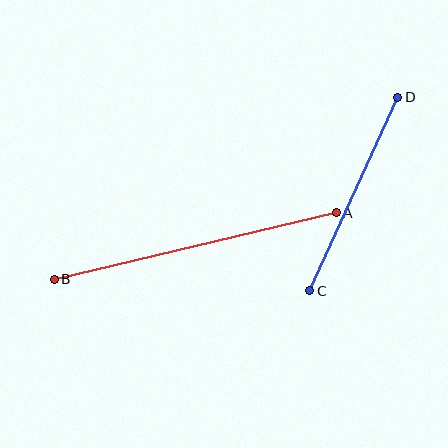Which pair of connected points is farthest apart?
Points A and B are farthest apart.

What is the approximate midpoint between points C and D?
The midpoint is at approximately (354, 194) pixels.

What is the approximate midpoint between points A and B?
The midpoint is at approximately (195, 246) pixels.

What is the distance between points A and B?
The distance is approximately 290 pixels.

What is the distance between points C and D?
The distance is approximately 212 pixels.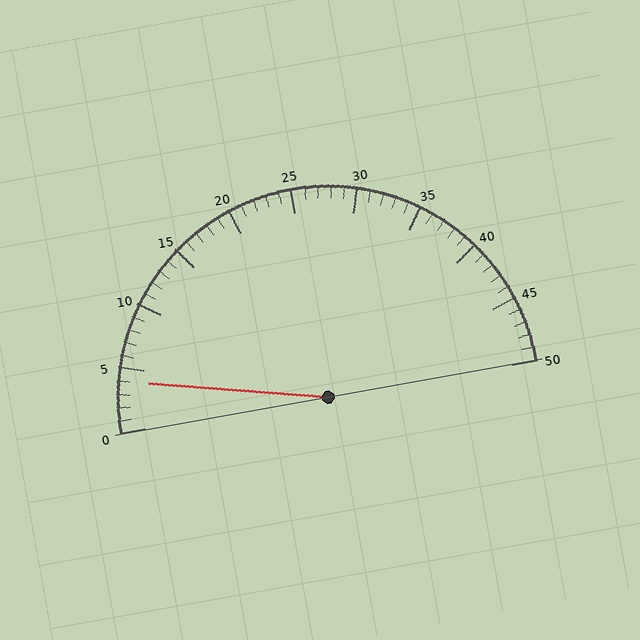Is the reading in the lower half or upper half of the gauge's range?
The reading is in the lower half of the range (0 to 50).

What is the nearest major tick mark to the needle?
The nearest major tick mark is 5.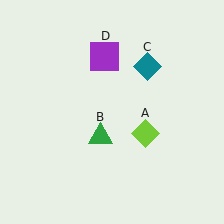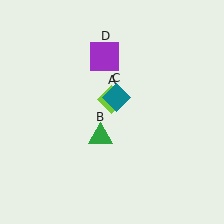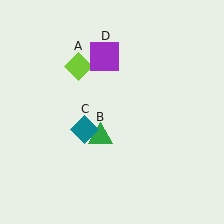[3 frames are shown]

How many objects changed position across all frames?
2 objects changed position: lime diamond (object A), teal diamond (object C).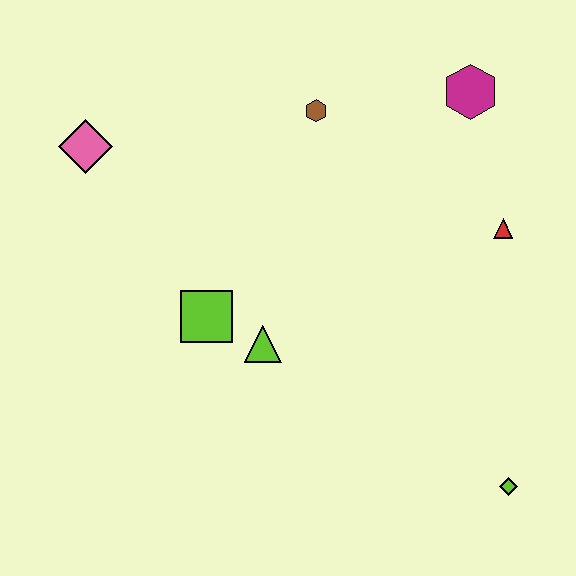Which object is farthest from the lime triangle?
The magenta hexagon is farthest from the lime triangle.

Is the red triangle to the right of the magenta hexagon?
Yes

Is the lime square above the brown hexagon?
No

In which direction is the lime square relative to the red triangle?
The lime square is to the left of the red triangle.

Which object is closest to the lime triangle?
The lime square is closest to the lime triangle.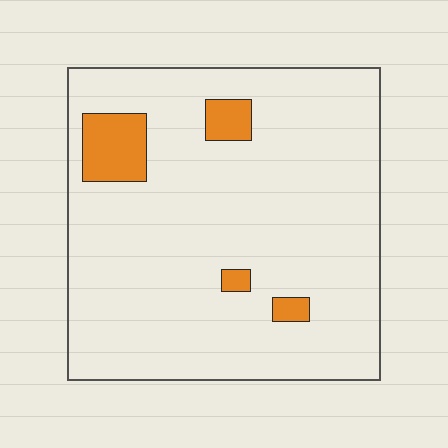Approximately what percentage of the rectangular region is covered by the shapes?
Approximately 10%.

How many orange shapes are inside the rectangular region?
4.